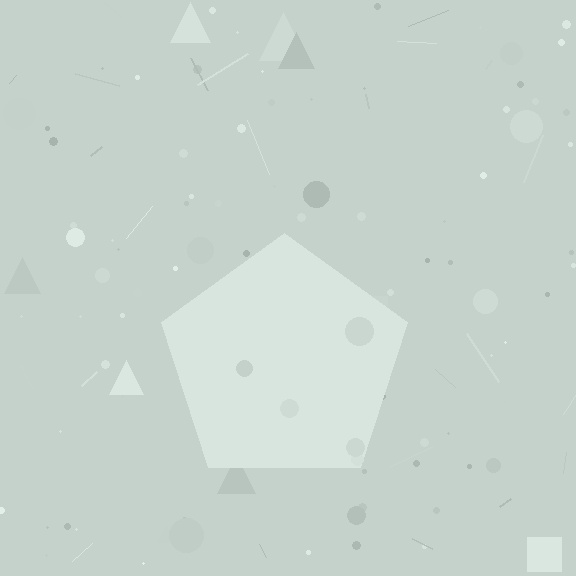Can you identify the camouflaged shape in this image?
The camouflaged shape is a pentagon.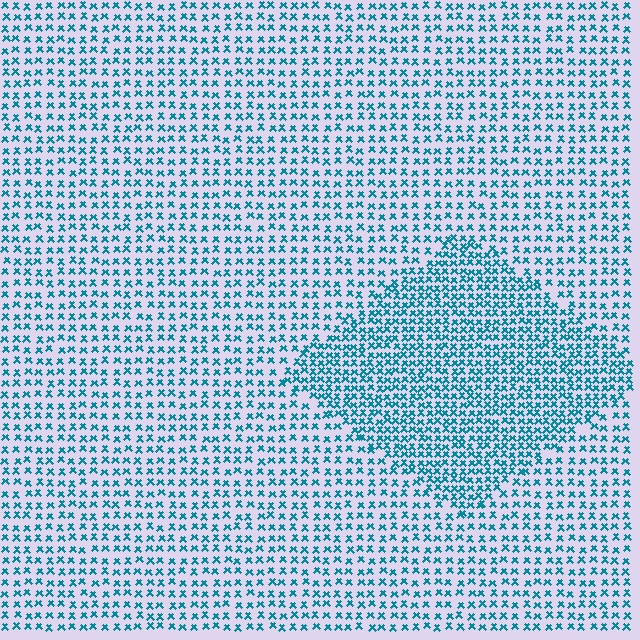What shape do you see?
I see a diamond.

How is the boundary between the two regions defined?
The boundary is defined by a change in element density (approximately 1.8x ratio). All elements are the same color, size, and shape.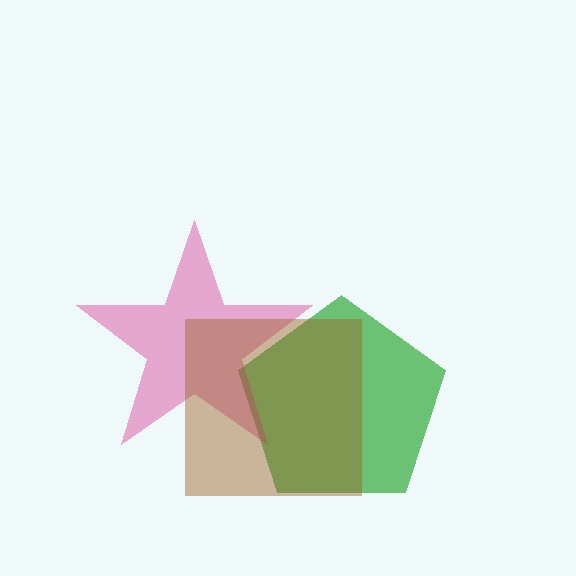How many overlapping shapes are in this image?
There are 3 overlapping shapes in the image.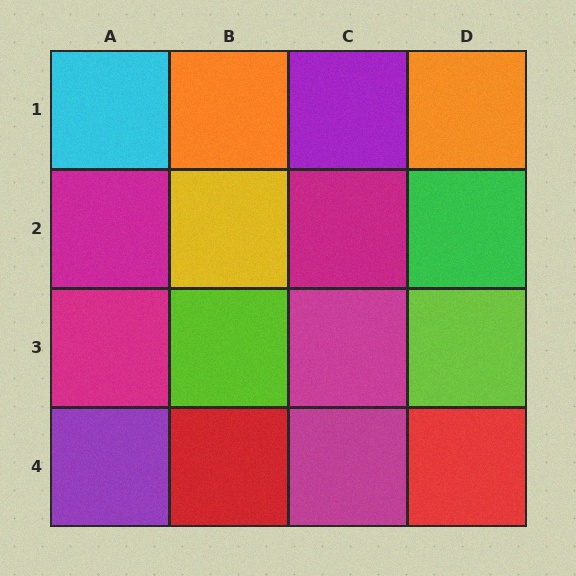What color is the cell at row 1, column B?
Orange.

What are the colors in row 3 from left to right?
Magenta, lime, magenta, lime.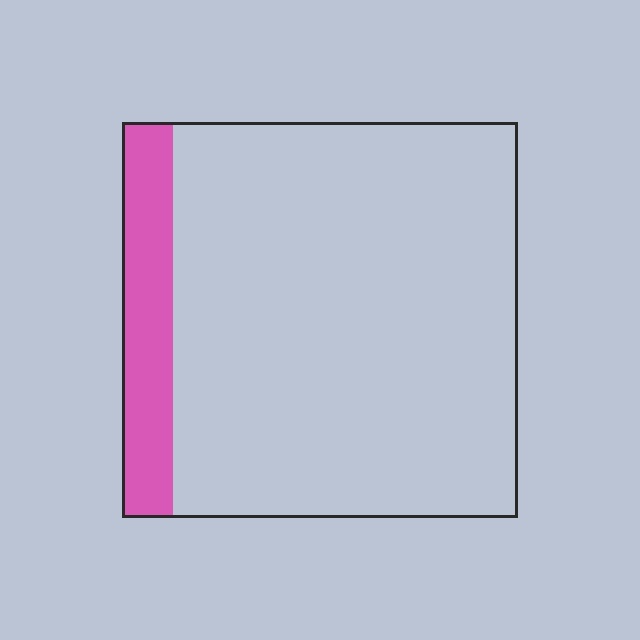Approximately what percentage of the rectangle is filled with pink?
Approximately 15%.